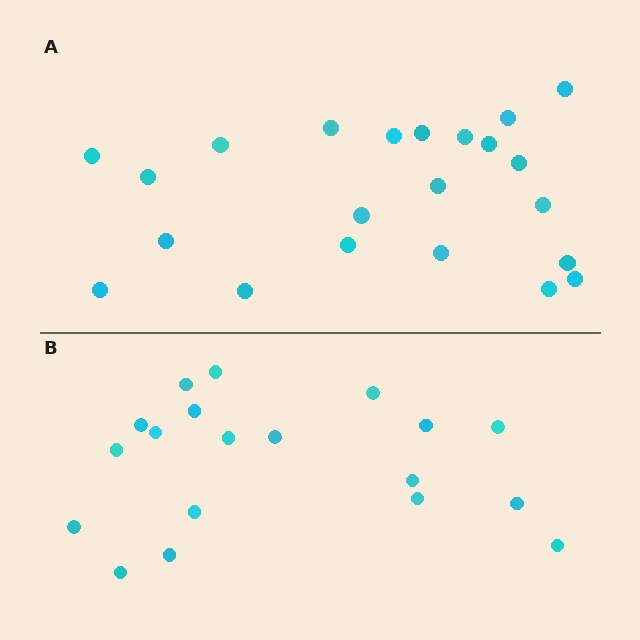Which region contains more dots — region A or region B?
Region A (the top region) has more dots.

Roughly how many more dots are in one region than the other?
Region A has just a few more — roughly 2 or 3 more dots than region B.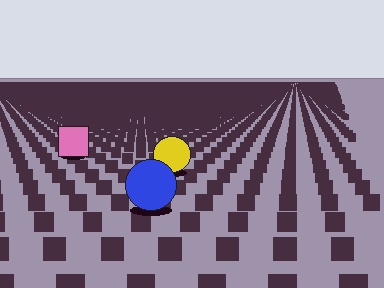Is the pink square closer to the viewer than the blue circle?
No. The blue circle is closer — you can tell from the texture gradient: the ground texture is coarser near it.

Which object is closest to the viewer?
The blue circle is closest. The texture marks near it are larger and more spread out.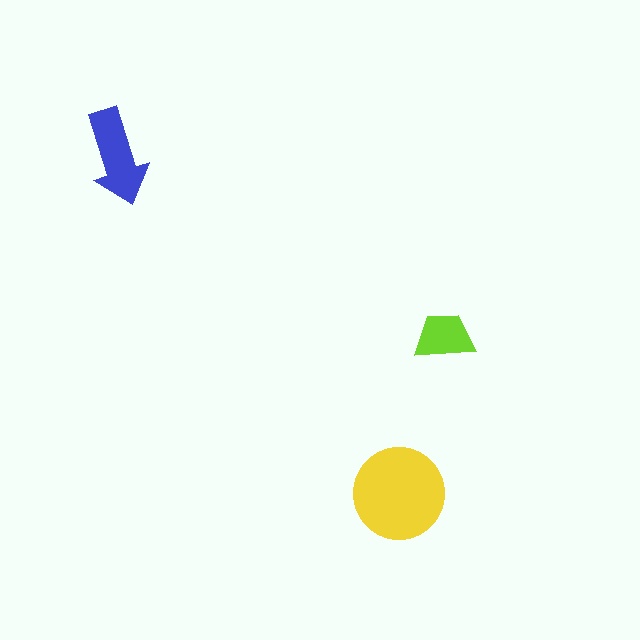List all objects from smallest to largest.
The lime trapezoid, the blue arrow, the yellow circle.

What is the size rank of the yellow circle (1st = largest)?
1st.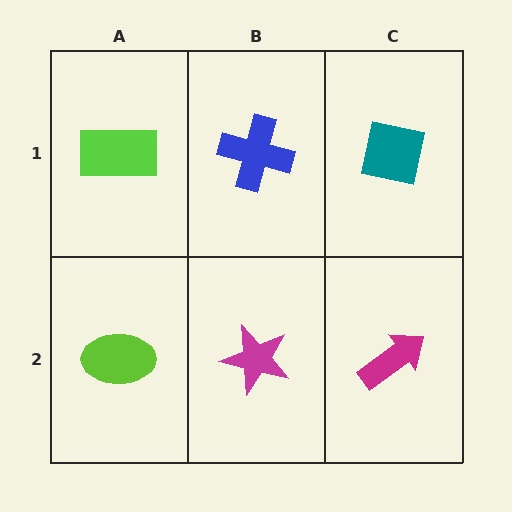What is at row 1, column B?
A blue cross.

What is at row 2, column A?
A lime ellipse.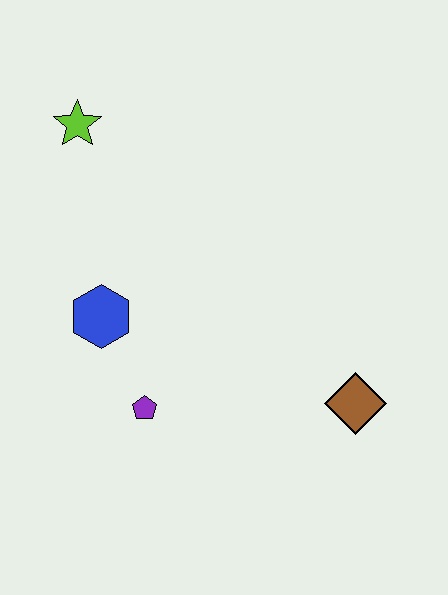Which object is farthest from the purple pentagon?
The lime star is farthest from the purple pentagon.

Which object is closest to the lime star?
The blue hexagon is closest to the lime star.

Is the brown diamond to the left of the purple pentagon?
No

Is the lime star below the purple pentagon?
No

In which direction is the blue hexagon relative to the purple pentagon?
The blue hexagon is above the purple pentagon.